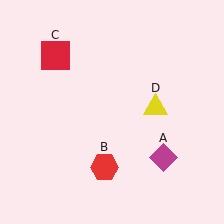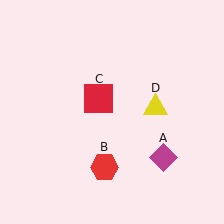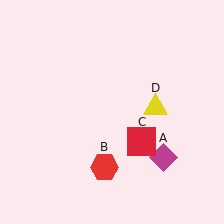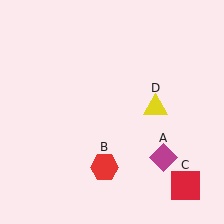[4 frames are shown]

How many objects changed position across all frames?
1 object changed position: red square (object C).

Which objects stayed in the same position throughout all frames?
Magenta diamond (object A) and red hexagon (object B) and yellow triangle (object D) remained stationary.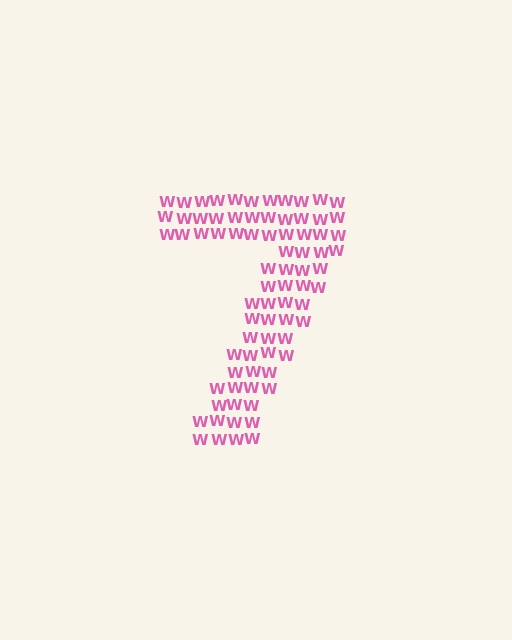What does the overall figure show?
The overall figure shows the digit 7.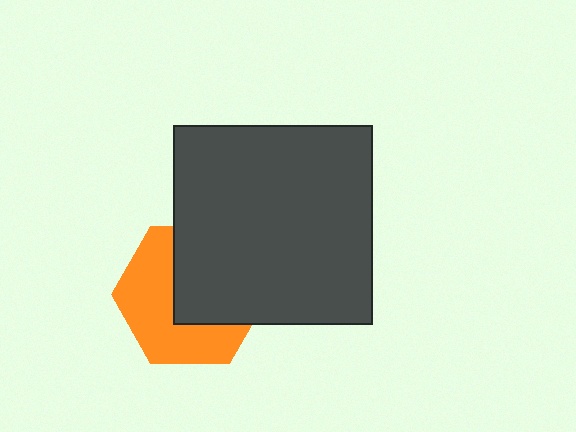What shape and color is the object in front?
The object in front is a dark gray square.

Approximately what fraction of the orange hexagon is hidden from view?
Roughly 48% of the orange hexagon is hidden behind the dark gray square.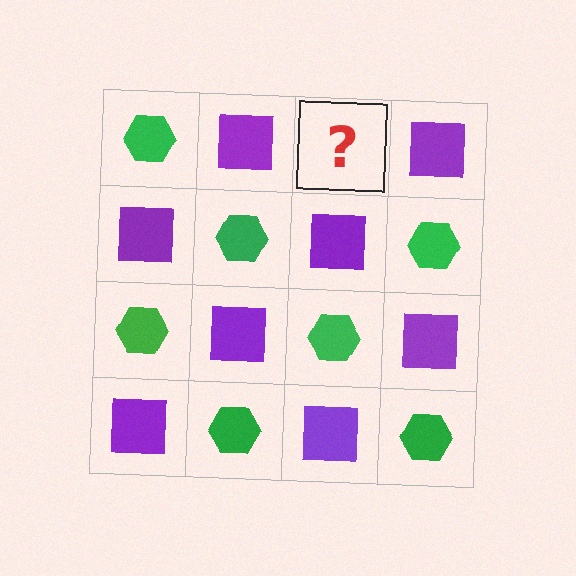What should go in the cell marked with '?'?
The missing cell should contain a green hexagon.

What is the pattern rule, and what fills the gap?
The rule is that it alternates green hexagon and purple square in a checkerboard pattern. The gap should be filled with a green hexagon.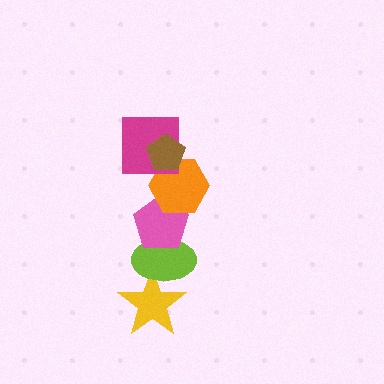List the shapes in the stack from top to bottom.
From top to bottom: the brown pentagon, the magenta square, the orange hexagon, the pink pentagon, the lime ellipse, the yellow star.